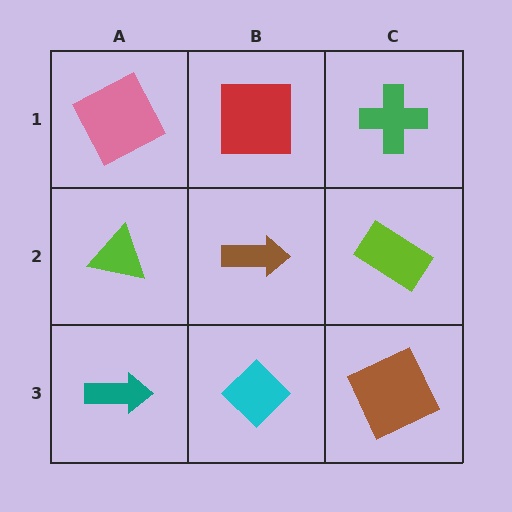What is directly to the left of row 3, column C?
A cyan diamond.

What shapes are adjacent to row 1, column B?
A brown arrow (row 2, column B), a pink square (row 1, column A), a green cross (row 1, column C).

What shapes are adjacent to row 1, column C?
A lime rectangle (row 2, column C), a red square (row 1, column B).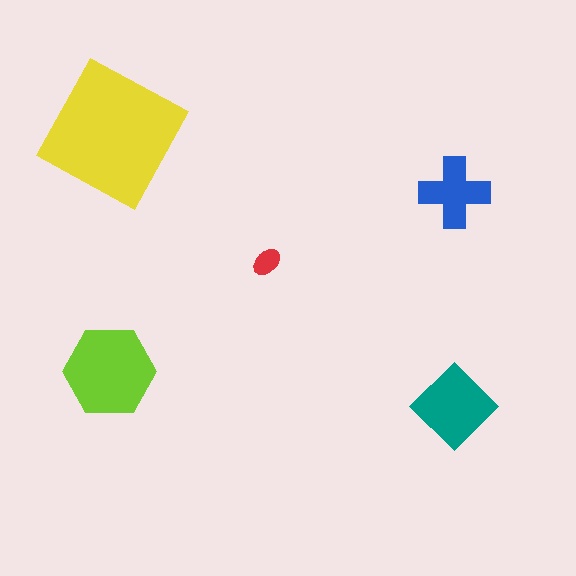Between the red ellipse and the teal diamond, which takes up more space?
The teal diamond.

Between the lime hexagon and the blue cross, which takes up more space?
The lime hexagon.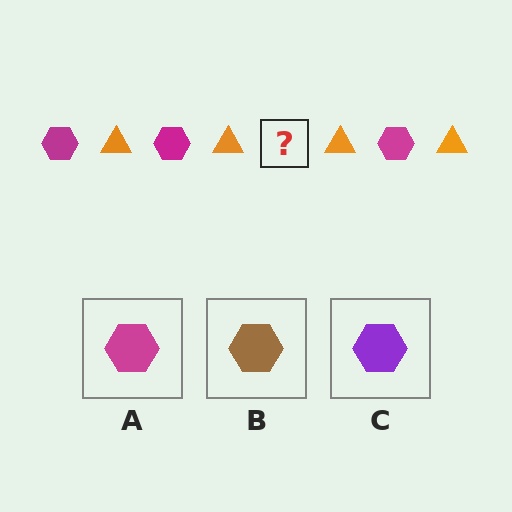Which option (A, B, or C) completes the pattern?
A.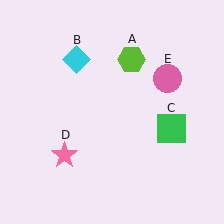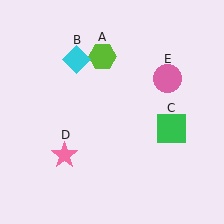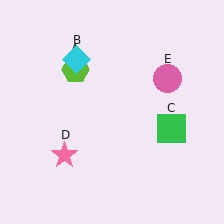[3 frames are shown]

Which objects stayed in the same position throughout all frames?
Cyan diamond (object B) and green square (object C) and pink star (object D) and pink circle (object E) remained stationary.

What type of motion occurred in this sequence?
The lime hexagon (object A) rotated counterclockwise around the center of the scene.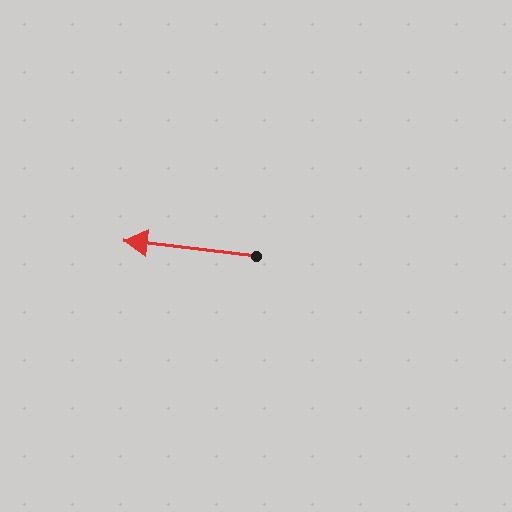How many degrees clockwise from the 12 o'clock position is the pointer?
Approximately 277 degrees.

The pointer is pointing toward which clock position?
Roughly 9 o'clock.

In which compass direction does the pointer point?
West.